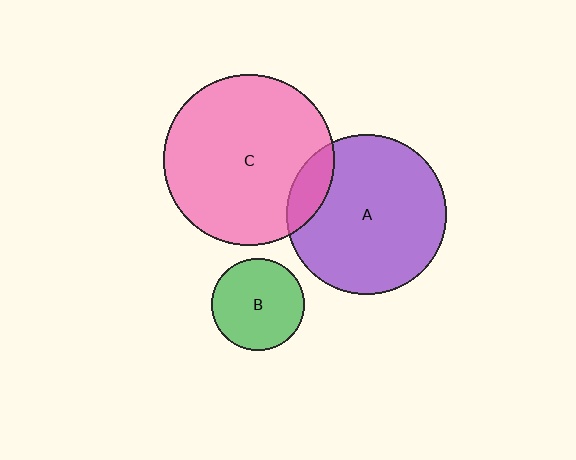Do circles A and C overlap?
Yes.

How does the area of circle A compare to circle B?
Approximately 3.0 times.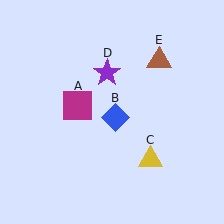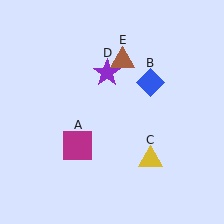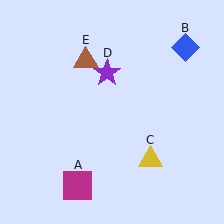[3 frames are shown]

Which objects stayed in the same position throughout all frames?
Yellow triangle (object C) and purple star (object D) remained stationary.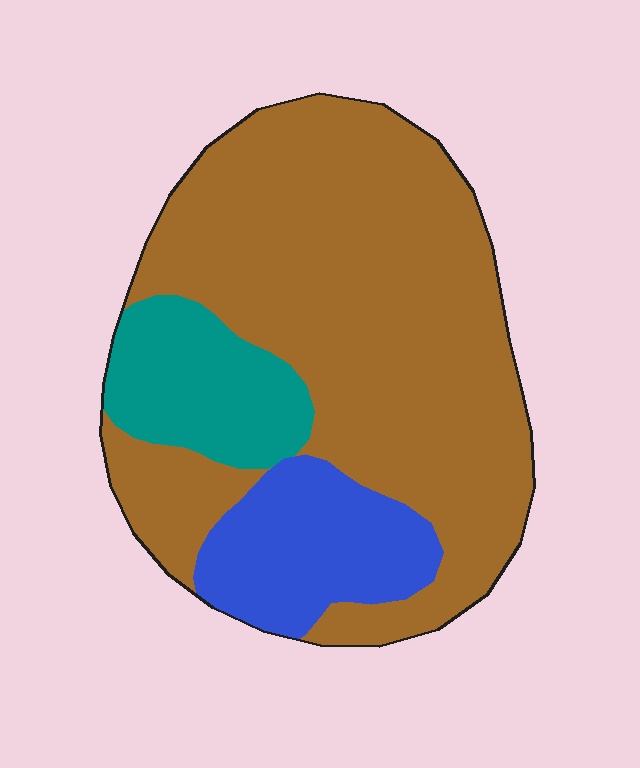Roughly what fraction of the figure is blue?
Blue covers roughly 15% of the figure.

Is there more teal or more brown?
Brown.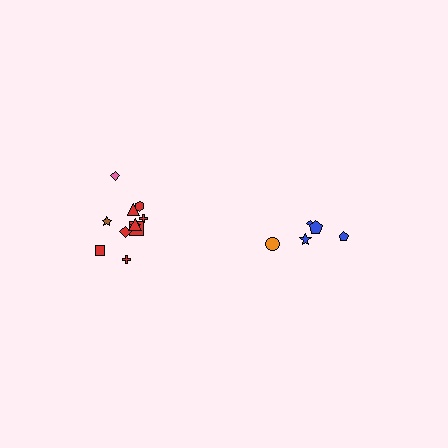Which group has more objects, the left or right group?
The left group.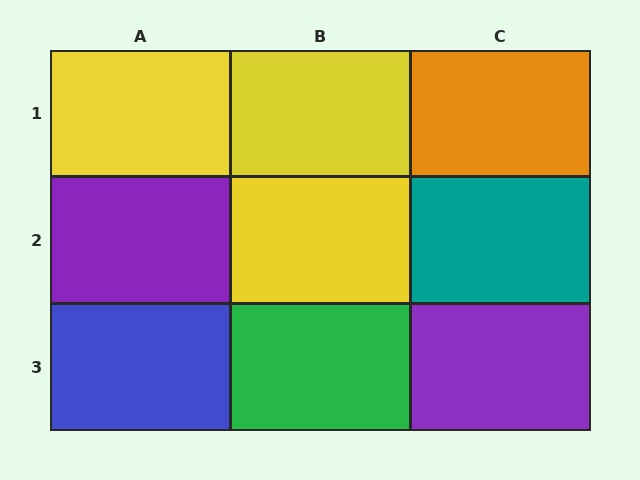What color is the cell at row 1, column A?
Yellow.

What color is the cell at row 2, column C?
Teal.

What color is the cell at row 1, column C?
Orange.